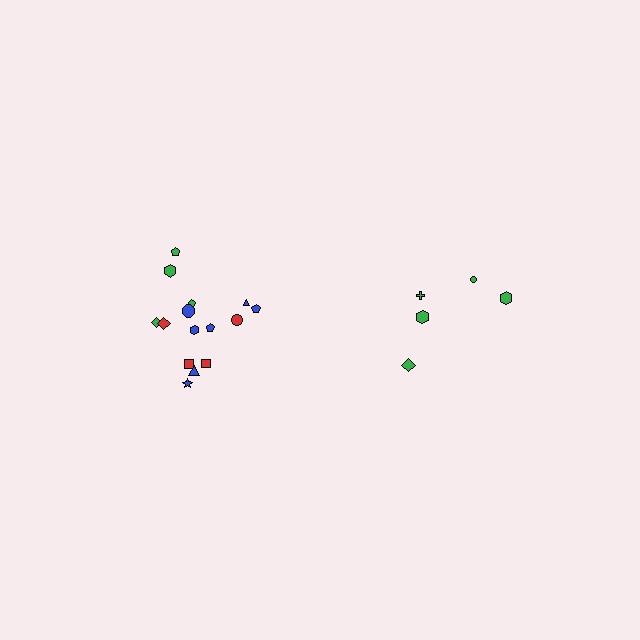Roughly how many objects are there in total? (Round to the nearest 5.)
Roughly 20 objects in total.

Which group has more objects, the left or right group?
The left group.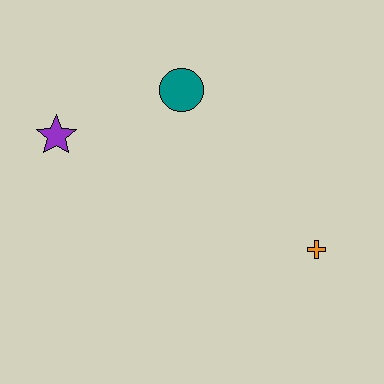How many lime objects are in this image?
There are no lime objects.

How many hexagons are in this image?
There are no hexagons.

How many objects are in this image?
There are 3 objects.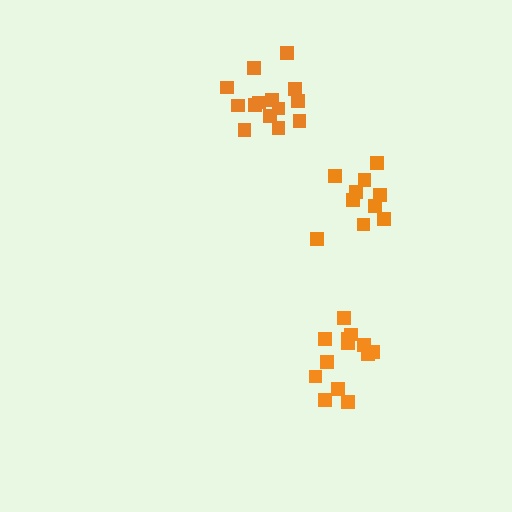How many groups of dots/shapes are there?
There are 3 groups.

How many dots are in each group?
Group 1: 13 dots, Group 2: 10 dots, Group 3: 14 dots (37 total).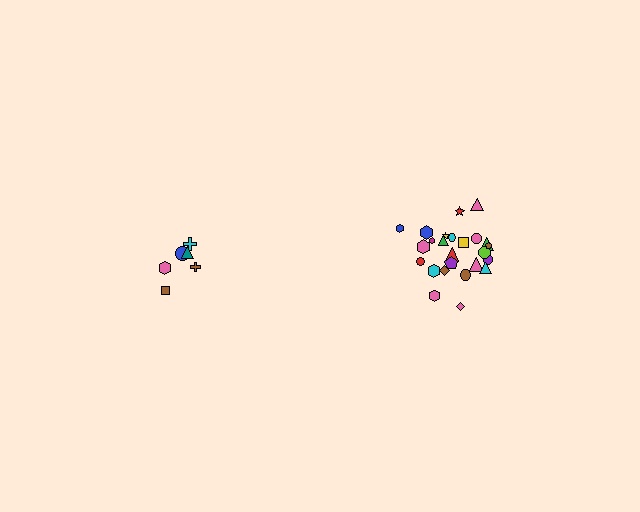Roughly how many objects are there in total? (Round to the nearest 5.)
Roughly 30 objects in total.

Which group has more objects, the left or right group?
The right group.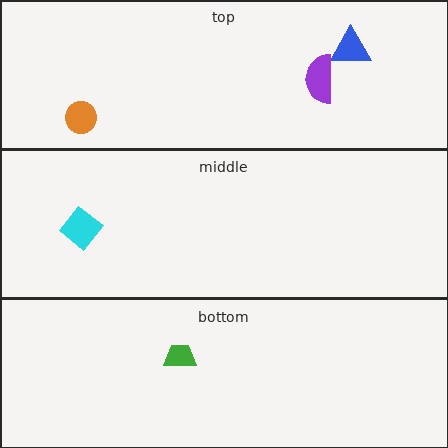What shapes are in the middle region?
The cyan diamond.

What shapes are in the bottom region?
The green trapezoid.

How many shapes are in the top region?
3.